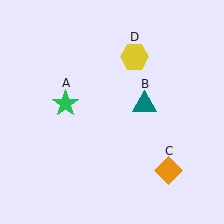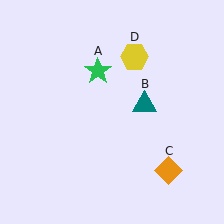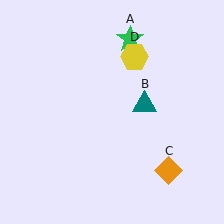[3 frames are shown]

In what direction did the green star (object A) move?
The green star (object A) moved up and to the right.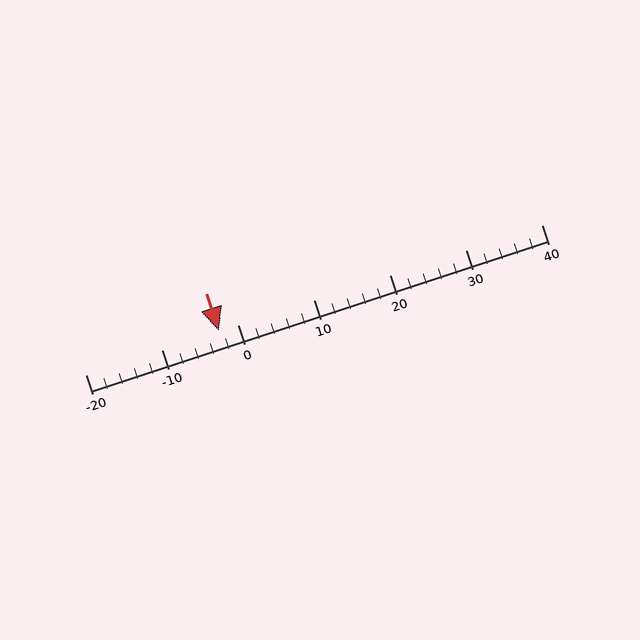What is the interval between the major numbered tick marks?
The major tick marks are spaced 10 units apart.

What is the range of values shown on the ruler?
The ruler shows values from -20 to 40.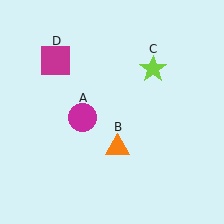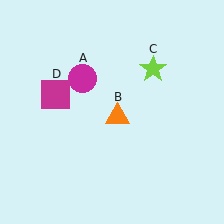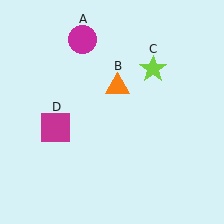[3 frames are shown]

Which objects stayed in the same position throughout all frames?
Lime star (object C) remained stationary.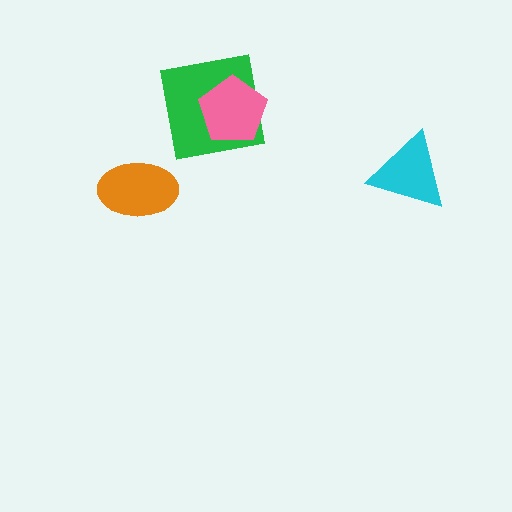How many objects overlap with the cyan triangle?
0 objects overlap with the cyan triangle.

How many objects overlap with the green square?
1 object overlaps with the green square.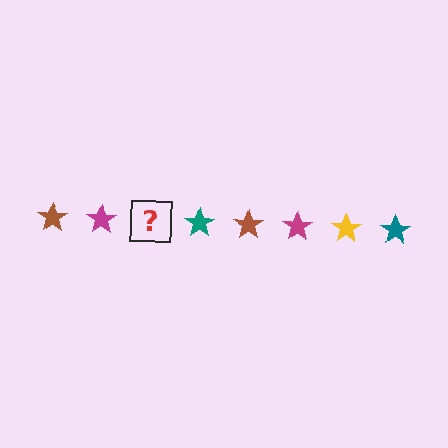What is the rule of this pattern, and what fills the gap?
The rule is that the pattern cycles through brown, magenta, yellow, teal stars. The gap should be filled with a yellow star.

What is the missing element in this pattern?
The missing element is a yellow star.